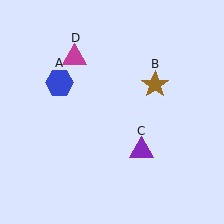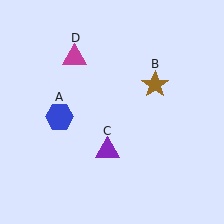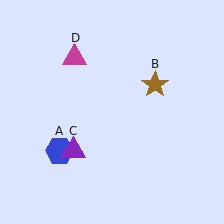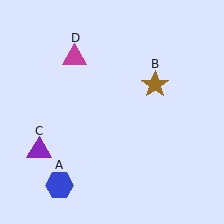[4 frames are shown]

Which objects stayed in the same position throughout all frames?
Brown star (object B) and magenta triangle (object D) remained stationary.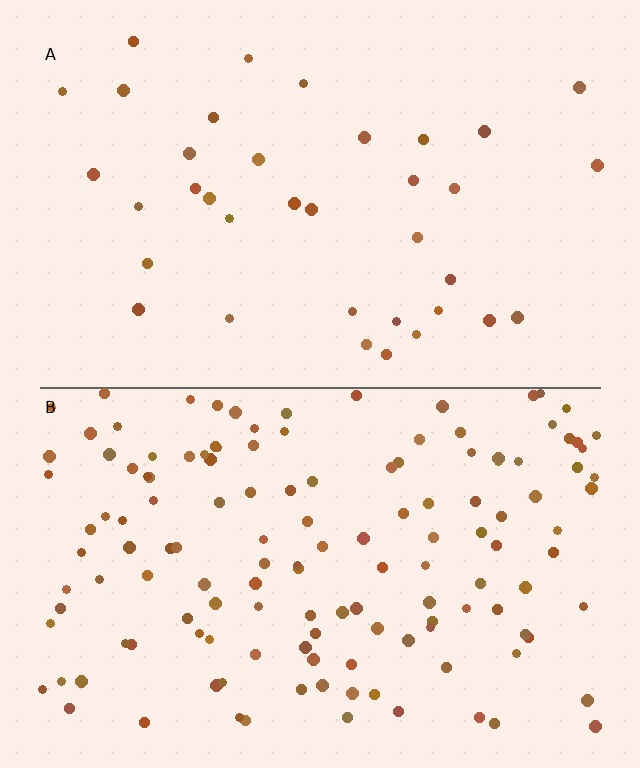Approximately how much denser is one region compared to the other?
Approximately 3.8× — region B over region A.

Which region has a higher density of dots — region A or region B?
B (the bottom).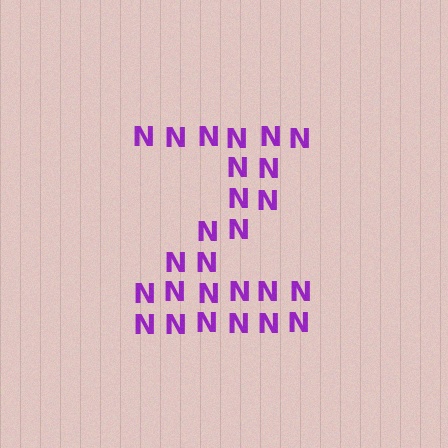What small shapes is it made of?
It is made of small letter N's.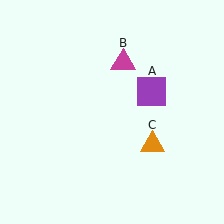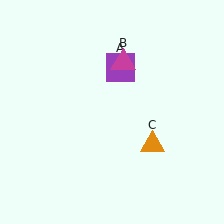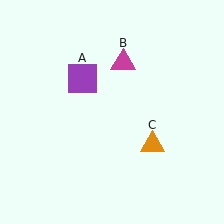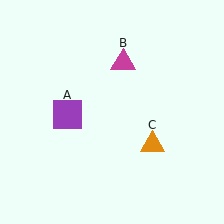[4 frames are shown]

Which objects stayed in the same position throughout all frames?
Magenta triangle (object B) and orange triangle (object C) remained stationary.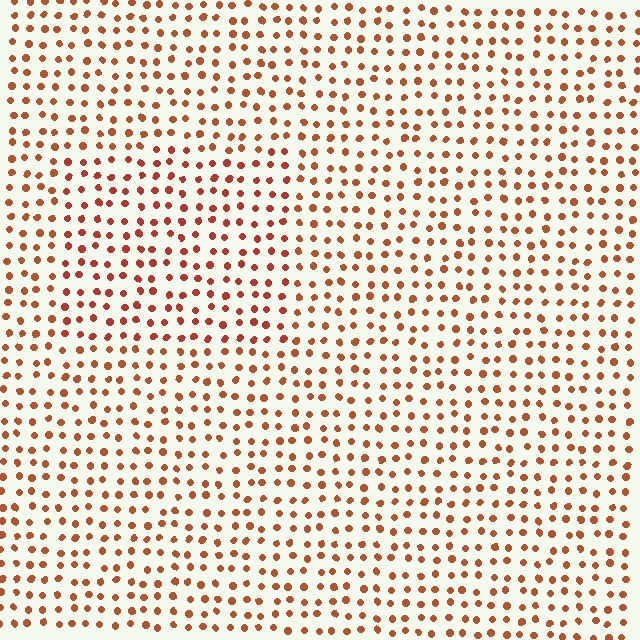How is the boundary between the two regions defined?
The boundary is defined purely by a slight shift in hue (about 15 degrees). Spacing, size, and orientation are identical on both sides.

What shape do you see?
I see a rectangle.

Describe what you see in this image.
The image is filled with small brown elements in a uniform arrangement. A rectangle-shaped region is visible where the elements are tinted to a slightly different hue, forming a subtle color boundary.